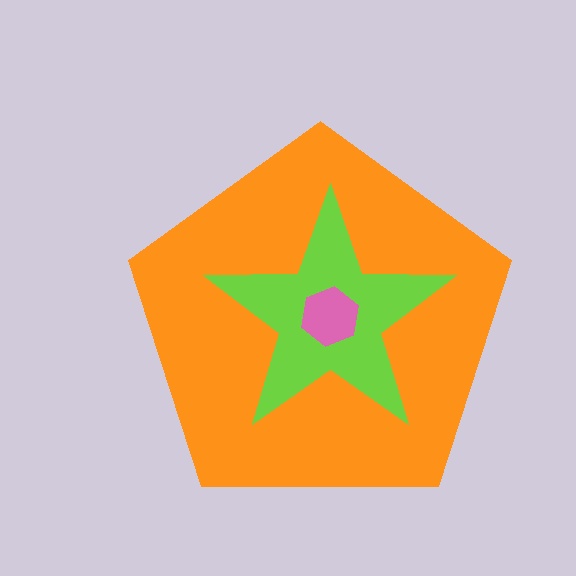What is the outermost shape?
The orange pentagon.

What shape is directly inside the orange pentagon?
The lime star.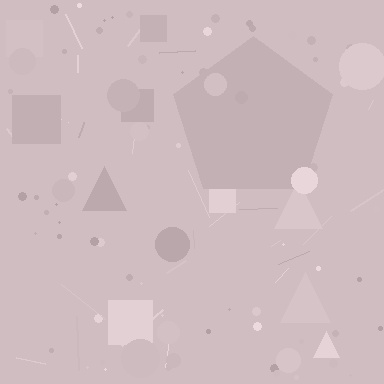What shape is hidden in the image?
A pentagon is hidden in the image.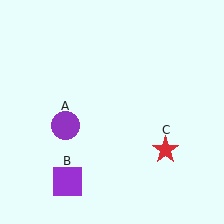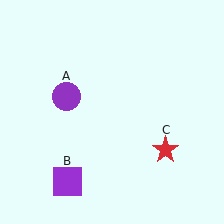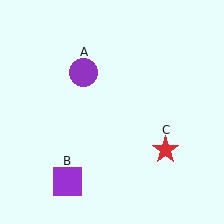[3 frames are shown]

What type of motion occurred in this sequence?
The purple circle (object A) rotated clockwise around the center of the scene.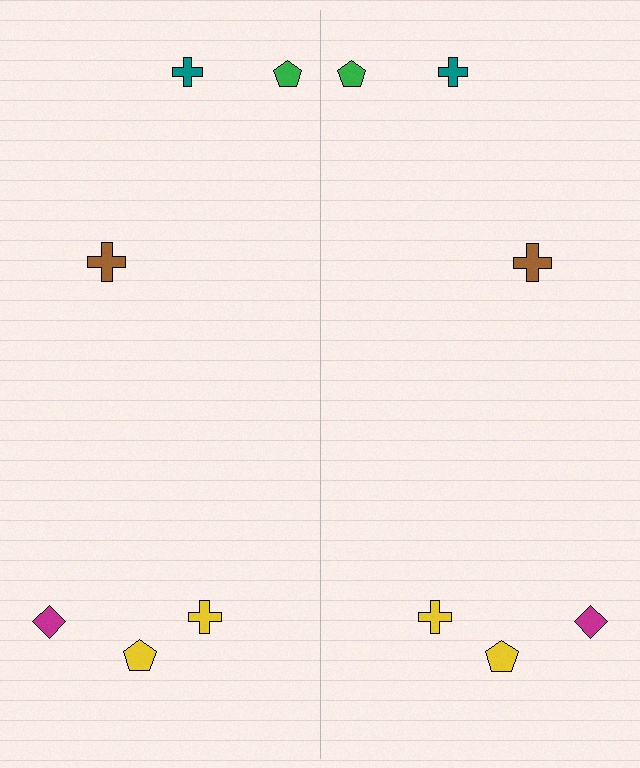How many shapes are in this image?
There are 12 shapes in this image.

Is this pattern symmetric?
Yes, this pattern has bilateral (reflection) symmetry.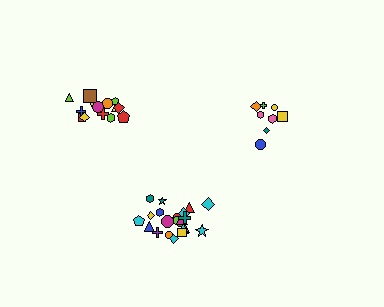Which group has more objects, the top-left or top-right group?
The top-left group.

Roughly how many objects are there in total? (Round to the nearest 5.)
Roughly 45 objects in total.